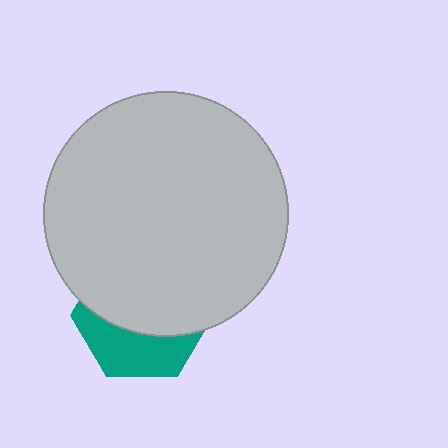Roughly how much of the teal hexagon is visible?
A small part of it is visible (roughly 37%).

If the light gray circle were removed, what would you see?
You would see the complete teal hexagon.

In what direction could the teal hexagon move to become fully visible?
The teal hexagon could move down. That would shift it out from behind the light gray circle entirely.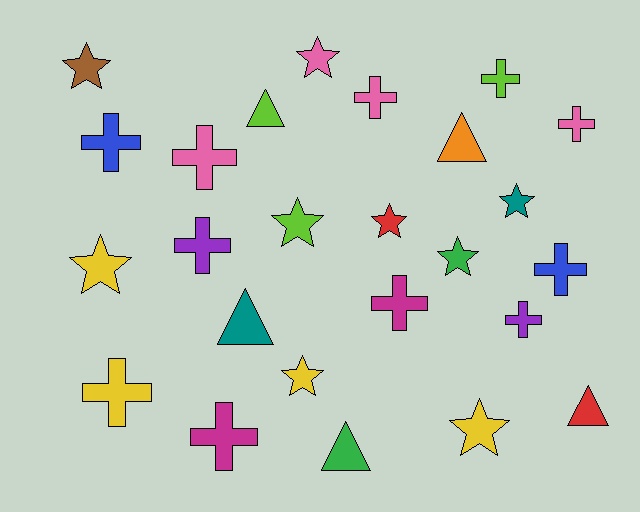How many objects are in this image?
There are 25 objects.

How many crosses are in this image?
There are 11 crosses.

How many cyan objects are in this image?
There are no cyan objects.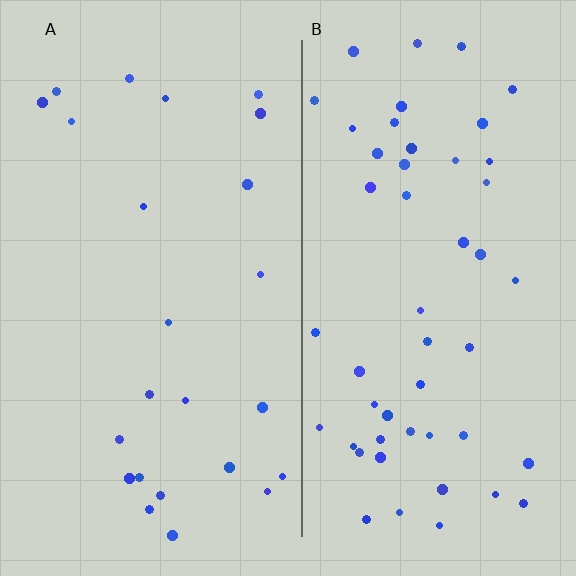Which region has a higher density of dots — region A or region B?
B (the right).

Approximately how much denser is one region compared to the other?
Approximately 2.1× — region B over region A.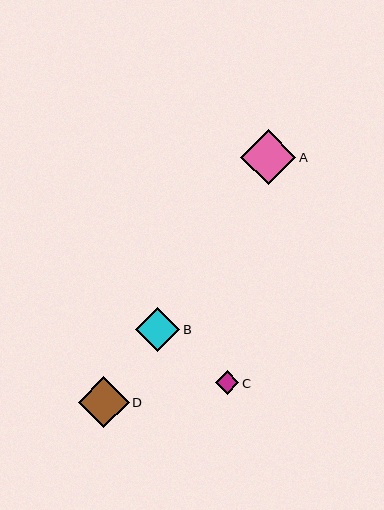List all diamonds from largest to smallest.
From largest to smallest: A, D, B, C.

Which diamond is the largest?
Diamond A is the largest with a size of approximately 55 pixels.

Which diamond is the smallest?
Diamond C is the smallest with a size of approximately 23 pixels.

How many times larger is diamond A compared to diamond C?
Diamond A is approximately 2.3 times the size of diamond C.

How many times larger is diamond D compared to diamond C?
Diamond D is approximately 2.2 times the size of diamond C.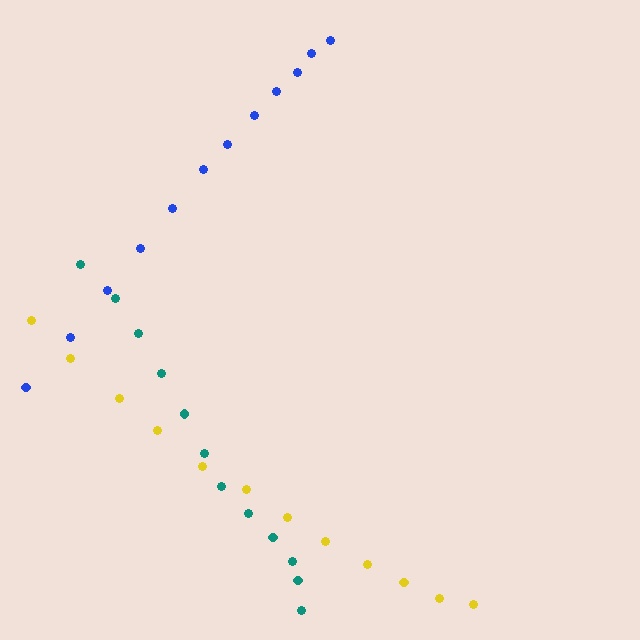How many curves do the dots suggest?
There are 3 distinct paths.